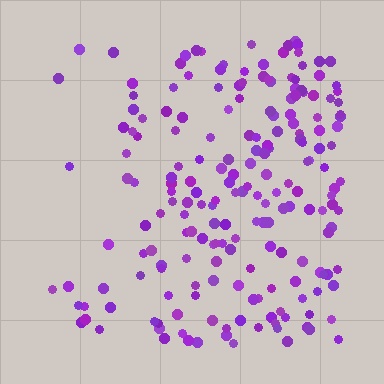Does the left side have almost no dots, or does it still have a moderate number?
Still a moderate number, just noticeably fewer than the right.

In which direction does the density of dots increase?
From left to right, with the right side densest.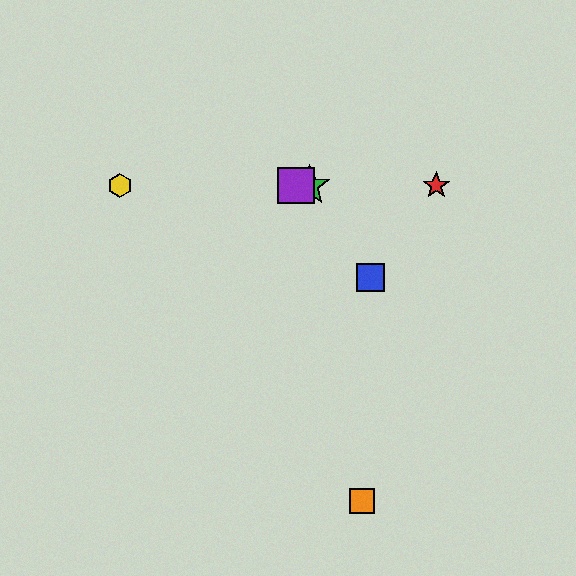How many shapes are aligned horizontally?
4 shapes (the red star, the green star, the yellow hexagon, the purple square) are aligned horizontally.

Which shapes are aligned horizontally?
The red star, the green star, the yellow hexagon, the purple square are aligned horizontally.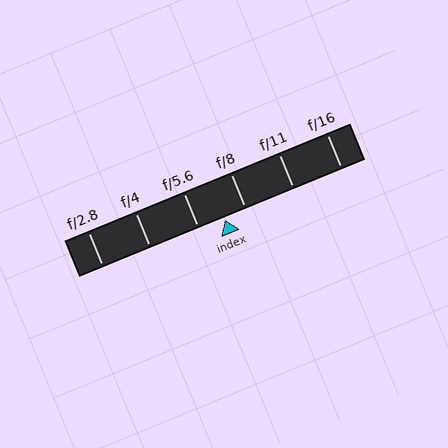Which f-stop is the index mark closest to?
The index mark is closest to f/8.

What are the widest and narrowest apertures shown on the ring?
The widest aperture shown is f/2.8 and the narrowest is f/16.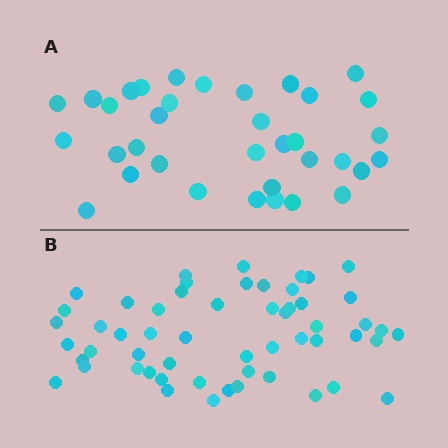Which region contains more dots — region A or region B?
Region B (the bottom region) has more dots.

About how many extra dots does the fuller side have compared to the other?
Region B has approximately 20 more dots than region A.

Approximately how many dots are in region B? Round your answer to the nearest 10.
About 60 dots. (The exact count is 55, which rounds to 60.)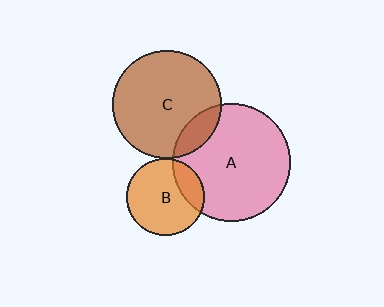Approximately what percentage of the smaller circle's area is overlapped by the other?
Approximately 5%.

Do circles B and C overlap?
Yes.